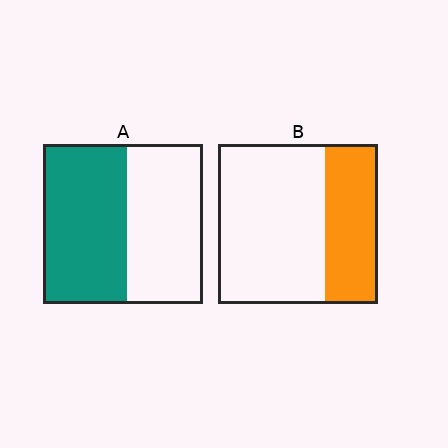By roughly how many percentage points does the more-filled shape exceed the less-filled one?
By roughly 20 percentage points (A over B).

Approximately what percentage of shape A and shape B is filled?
A is approximately 50% and B is approximately 35%.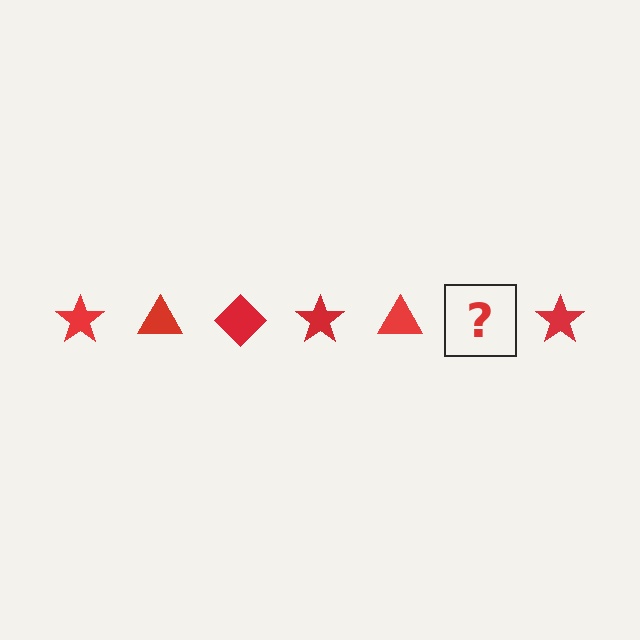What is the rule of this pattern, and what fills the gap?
The rule is that the pattern cycles through star, triangle, diamond shapes in red. The gap should be filled with a red diamond.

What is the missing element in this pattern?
The missing element is a red diamond.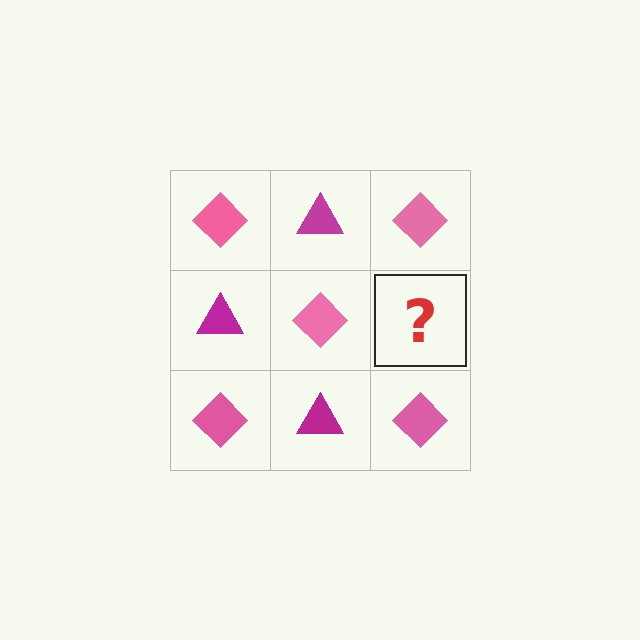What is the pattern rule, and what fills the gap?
The rule is that it alternates pink diamond and magenta triangle in a checkerboard pattern. The gap should be filled with a magenta triangle.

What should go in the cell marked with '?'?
The missing cell should contain a magenta triangle.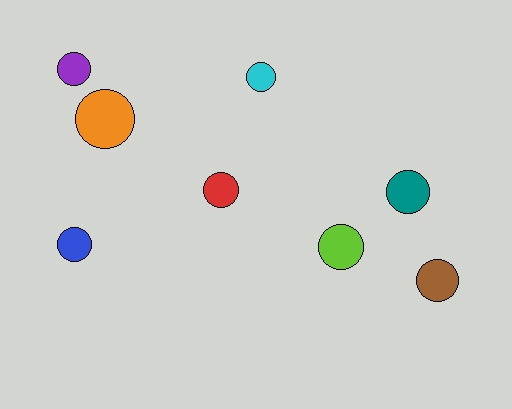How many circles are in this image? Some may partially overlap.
There are 8 circles.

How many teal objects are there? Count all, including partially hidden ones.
There is 1 teal object.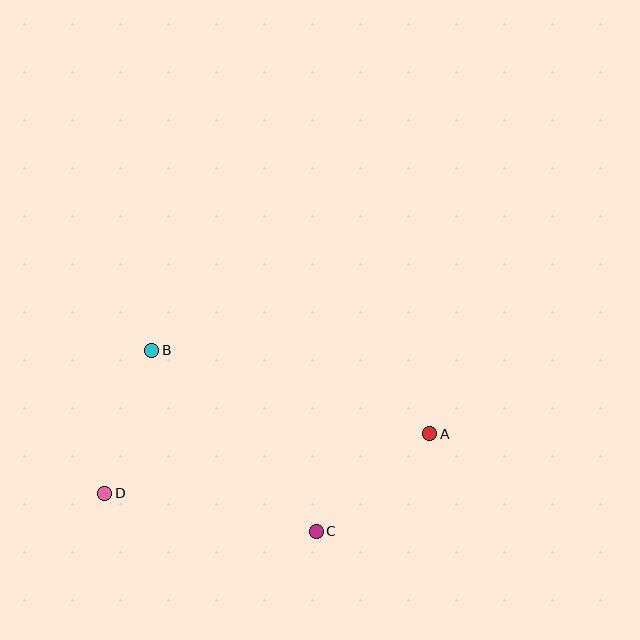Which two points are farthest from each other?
Points A and D are farthest from each other.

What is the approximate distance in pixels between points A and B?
The distance between A and B is approximately 290 pixels.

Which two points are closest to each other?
Points A and C are closest to each other.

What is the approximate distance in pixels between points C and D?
The distance between C and D is approximately 215 pixels.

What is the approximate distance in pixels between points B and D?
The distance between B and D is approximately 151 pixels.